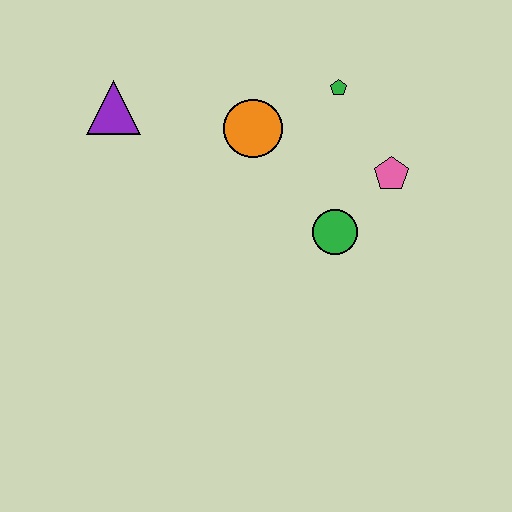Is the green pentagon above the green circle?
Yes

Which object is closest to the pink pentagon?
The green circle is closest to the pink pentagon.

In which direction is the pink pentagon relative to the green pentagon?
The pink pentagon is below the green pentagon.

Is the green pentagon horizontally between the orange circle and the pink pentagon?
Yes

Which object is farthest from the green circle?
The purple triangle is farthest from the green circle.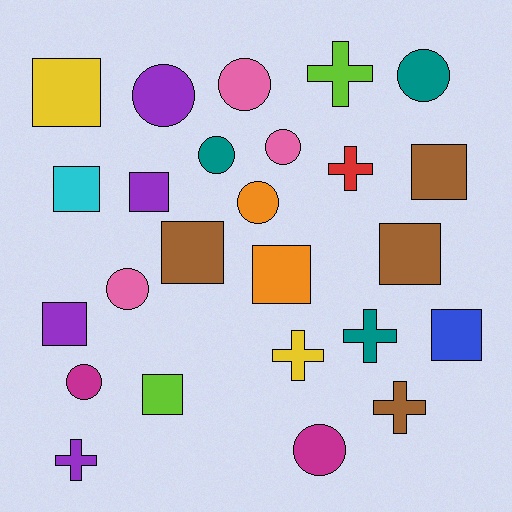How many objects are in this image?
There are 25 objects.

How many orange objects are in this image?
There are 2 orange objects.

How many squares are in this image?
There are 10 squares.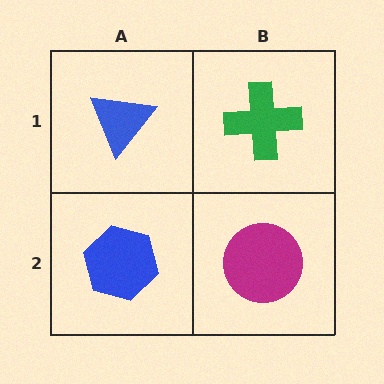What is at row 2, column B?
A magenta circle.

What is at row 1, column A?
A blue triangle.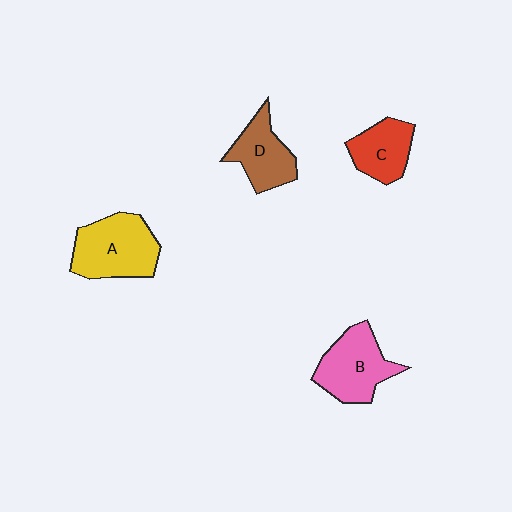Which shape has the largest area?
Shape A (yellow).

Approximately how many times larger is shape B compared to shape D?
Approximately 1.2 times.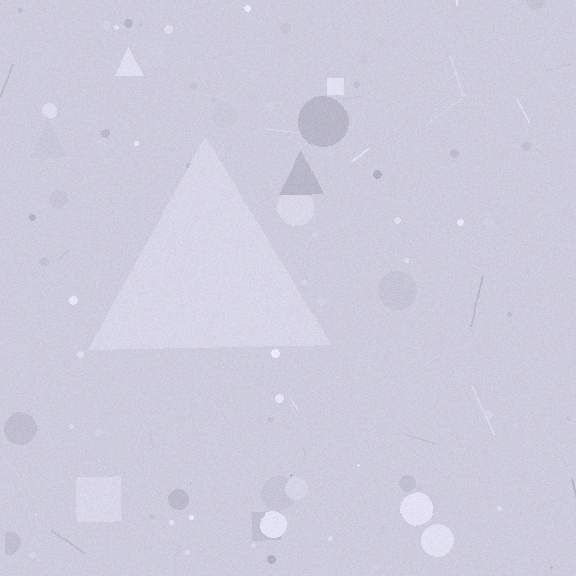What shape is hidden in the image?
A triangle is hidden in the image.